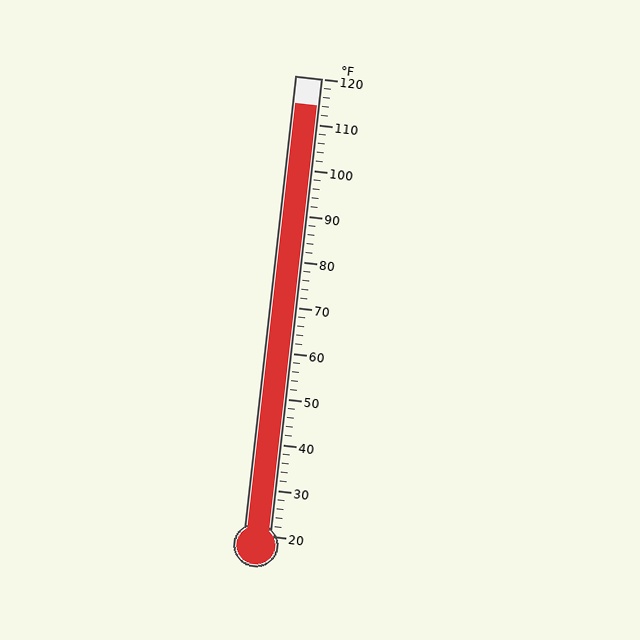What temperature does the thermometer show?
The thermometer shows approximately 114°F.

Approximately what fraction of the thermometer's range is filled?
The thermometer is filled to approximately 95% of its range.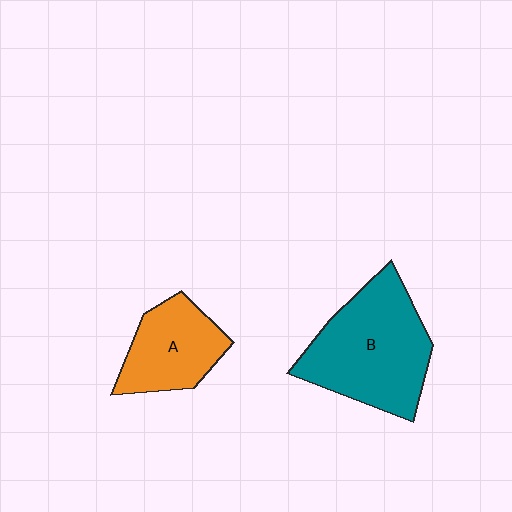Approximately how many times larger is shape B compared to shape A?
Approximately 1.7 times.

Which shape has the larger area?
Shape B (teal).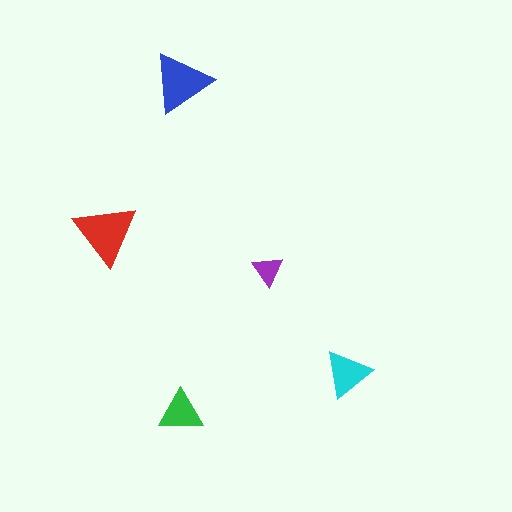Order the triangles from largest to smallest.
the red one, the blue one, the cyan one, the green one, the purple one.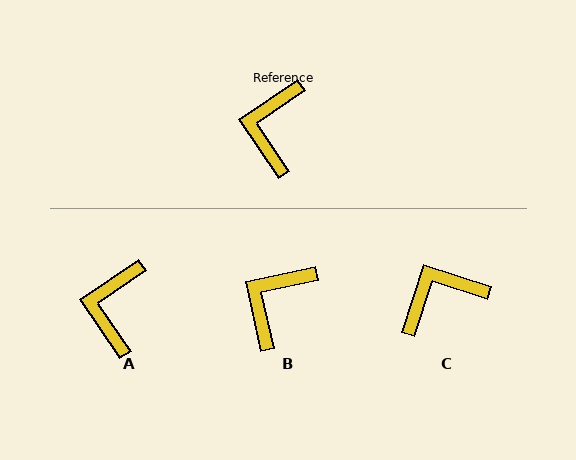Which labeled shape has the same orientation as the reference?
A.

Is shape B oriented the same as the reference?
No, it is off by about 22 degrees.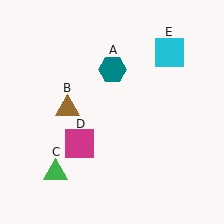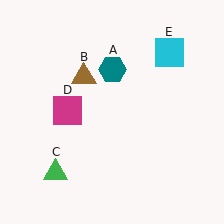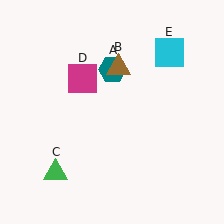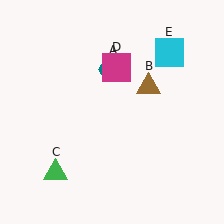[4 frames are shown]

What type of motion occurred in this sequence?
The brown triangle (object B), magenta square (object D) rotated clockwise around the center of the scene.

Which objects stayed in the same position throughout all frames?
Teal hexagon (object A) and green triangle (object C) and cyan square (object E) remained stationary.